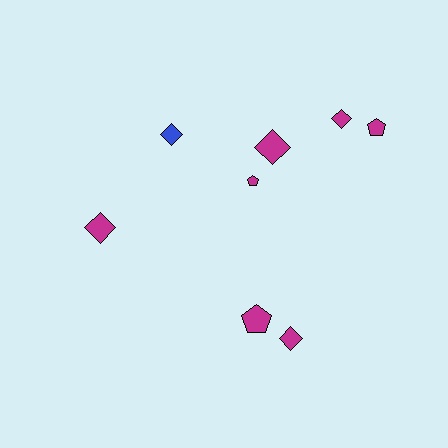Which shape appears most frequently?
Diamond, with 5 objects.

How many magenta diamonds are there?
There are 4 magenta diamonds.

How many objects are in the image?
There are 8 objects.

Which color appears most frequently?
Magenta, with 7 objects.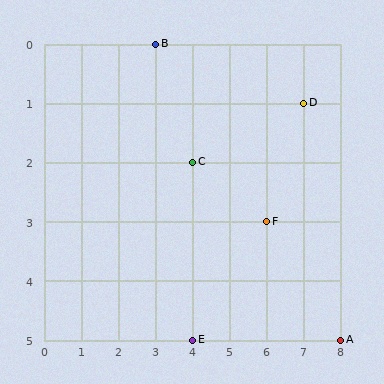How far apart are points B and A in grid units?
Points B and A are 5 columns and 5 rows apart (about 7.1 grid units diagonally).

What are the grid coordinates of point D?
Point D is at grid coordinates (7, 1).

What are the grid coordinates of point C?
Point C is at grid coordinates (4, 2).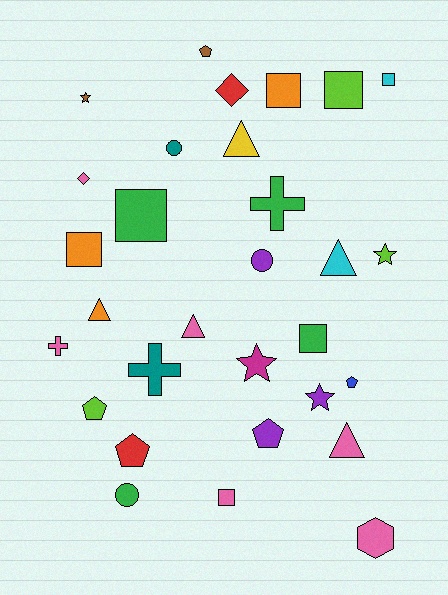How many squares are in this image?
There are 7 squares.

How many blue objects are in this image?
There is 1 blue object.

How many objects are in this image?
There are 30 objects.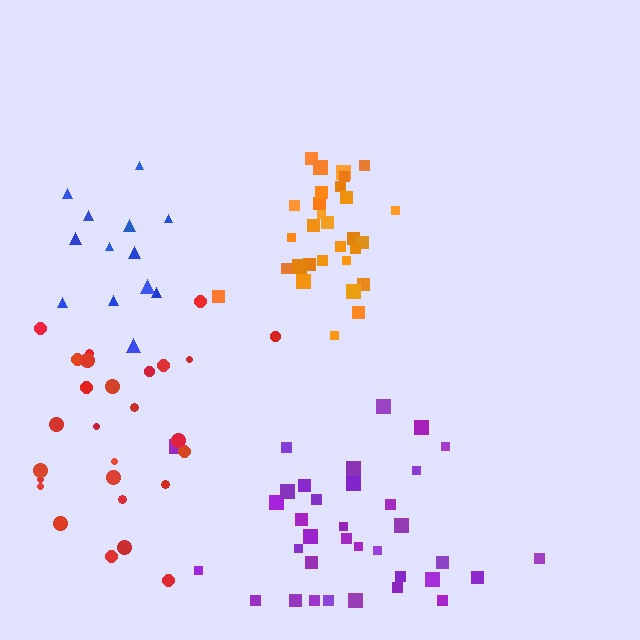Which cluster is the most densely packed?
Orange.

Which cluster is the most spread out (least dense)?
Blue.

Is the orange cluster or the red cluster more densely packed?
Orange.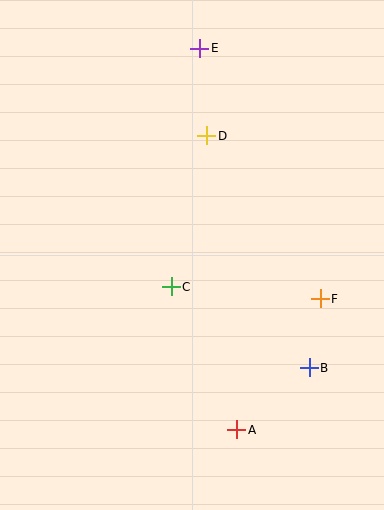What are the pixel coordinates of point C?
Point C is at (171, 287).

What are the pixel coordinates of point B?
Point B is at (309, 368).